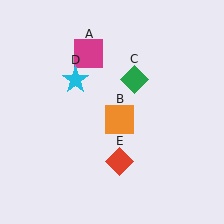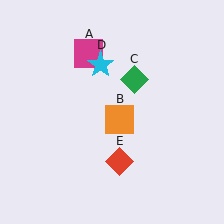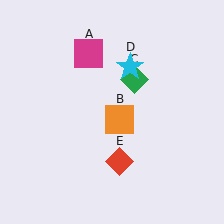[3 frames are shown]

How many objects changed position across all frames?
1 object changed position: cyan star (object D).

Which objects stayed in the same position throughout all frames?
Magenta square (object A) and orange square (object B) and green diamond (object C) and red diamond (object E) remained stationary.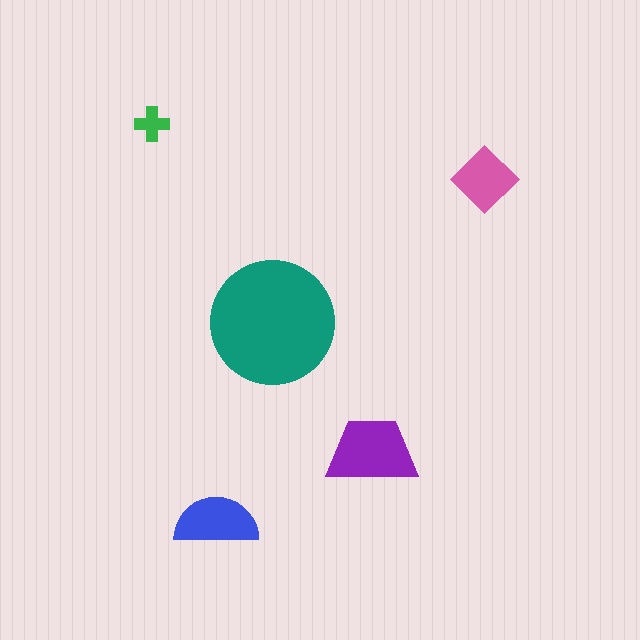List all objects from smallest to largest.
The green cross, the pink diamond, the blue semicircle, the purple trapezoid, the teal circle.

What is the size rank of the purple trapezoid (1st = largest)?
2nd.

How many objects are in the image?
There are 5 objects in the image.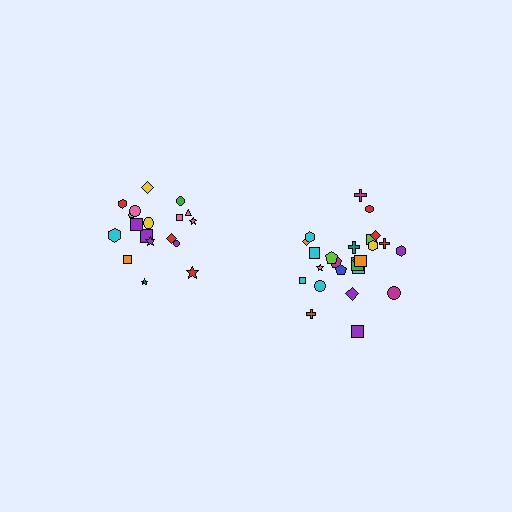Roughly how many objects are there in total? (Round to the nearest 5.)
Roughly 45 objects in total.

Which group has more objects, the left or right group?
The right group.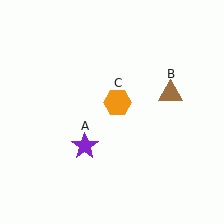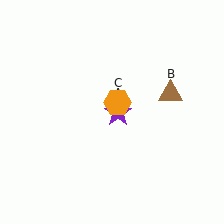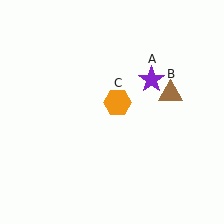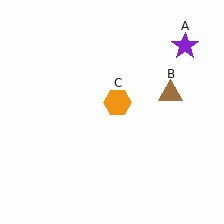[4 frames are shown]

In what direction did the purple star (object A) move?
The purple star (object A) moved up and to the right.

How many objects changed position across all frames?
1 object changed position: purple star (object A).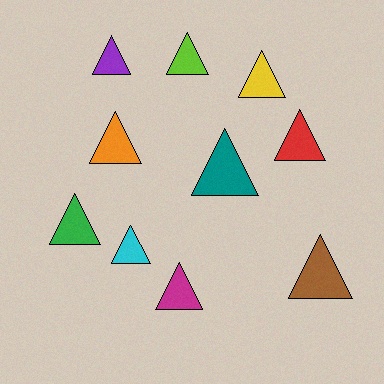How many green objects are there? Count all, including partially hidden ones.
There is 1 green object.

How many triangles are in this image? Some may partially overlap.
There are 10 triangles.